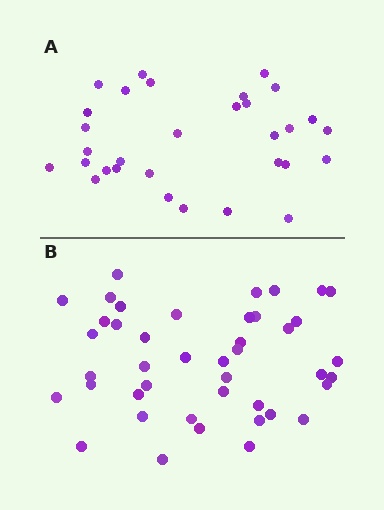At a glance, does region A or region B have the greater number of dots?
Region B (the bottom region) has more dots.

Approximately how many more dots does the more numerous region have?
Region B has roughly 12 or so more dots than region A.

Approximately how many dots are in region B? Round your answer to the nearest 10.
About 40 dots. (The exact count is 43, which rounds to 40.)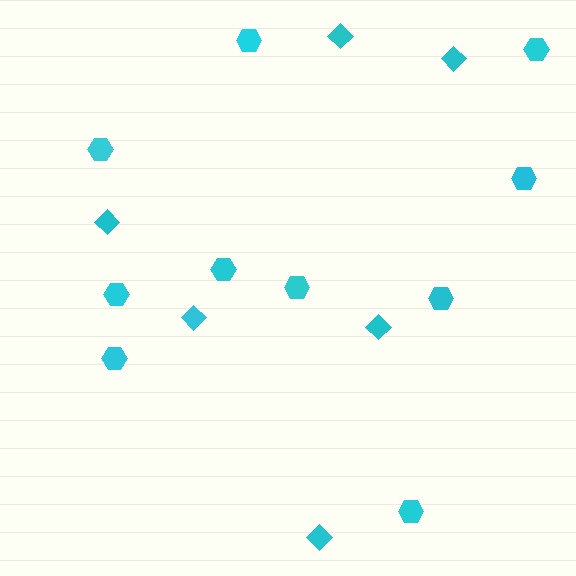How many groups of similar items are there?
There are 2 groups: one group of hexagons (10) and one group of diamonds (6).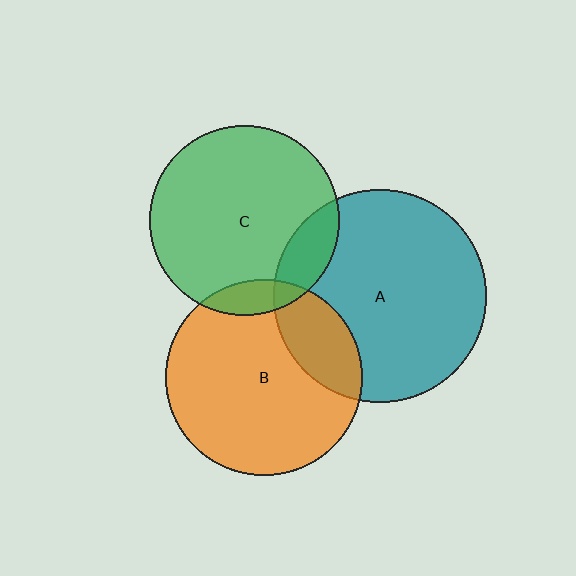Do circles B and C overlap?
Yes.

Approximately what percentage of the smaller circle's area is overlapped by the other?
Approximately 10%.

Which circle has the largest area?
Circle A (teal).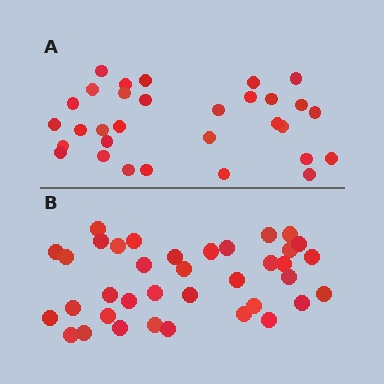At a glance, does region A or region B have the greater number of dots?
Region B (the bottom region) has more dots.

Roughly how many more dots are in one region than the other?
Region B has about 6 more dots than region A.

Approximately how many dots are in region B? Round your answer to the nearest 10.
About 40 dots. (The exact count is 37, which rounds to 40.)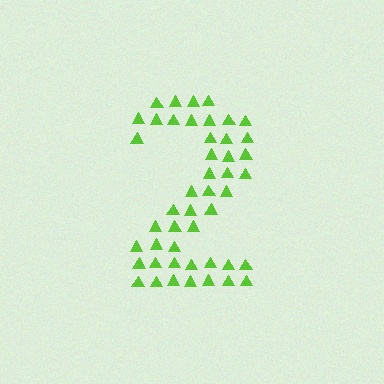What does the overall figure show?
The overall figure shows the digit 2.